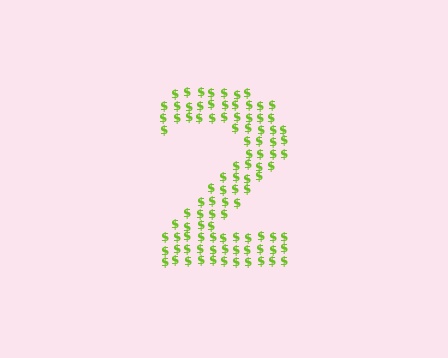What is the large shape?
The large shape is the digit 2.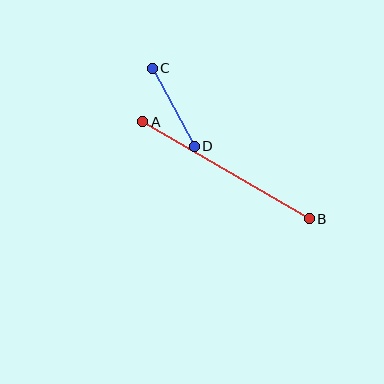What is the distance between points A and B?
The distance is approximately 193 pixels.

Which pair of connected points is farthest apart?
Points A and B are farthest apart.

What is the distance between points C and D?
The distance is approximately 89 pixels.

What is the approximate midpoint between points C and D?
The midpoint is at approximately (173, 107) pixels.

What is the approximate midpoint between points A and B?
The midpoint is at approximately (226, 170) pixels.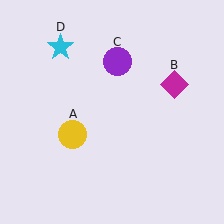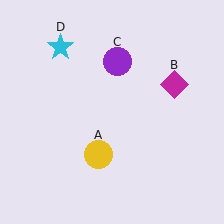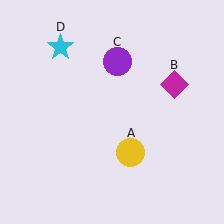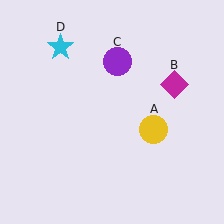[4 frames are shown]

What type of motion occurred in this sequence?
The yellow circle (object A) rotated counterclockwise around the center of the scene.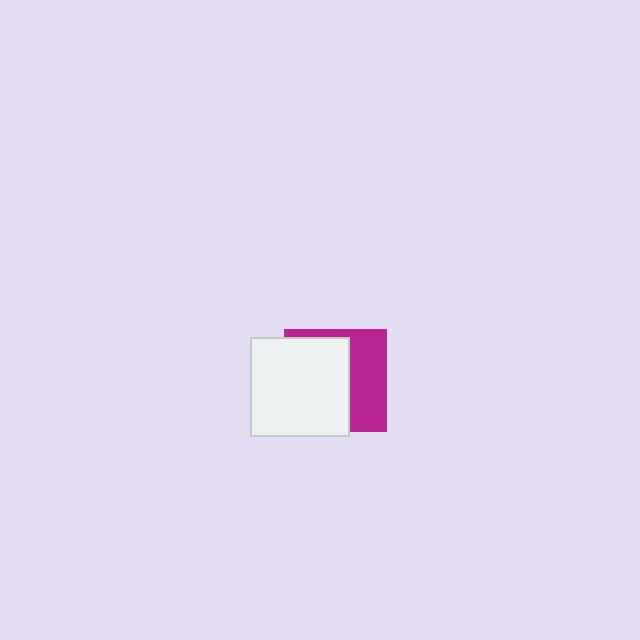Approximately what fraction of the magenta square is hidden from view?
Roughly 58% of the magenta square is hidden behind the white square.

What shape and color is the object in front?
The object in front is a white square.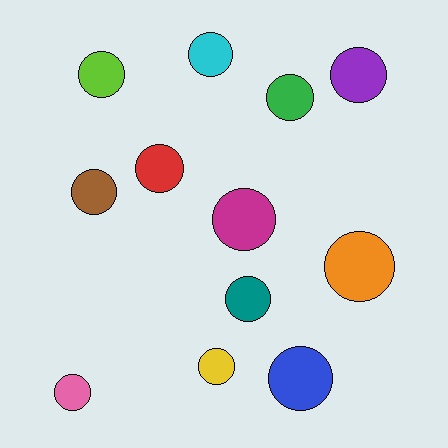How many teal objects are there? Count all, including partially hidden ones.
There is 1 teal object.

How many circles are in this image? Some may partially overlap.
There are 12 circles.